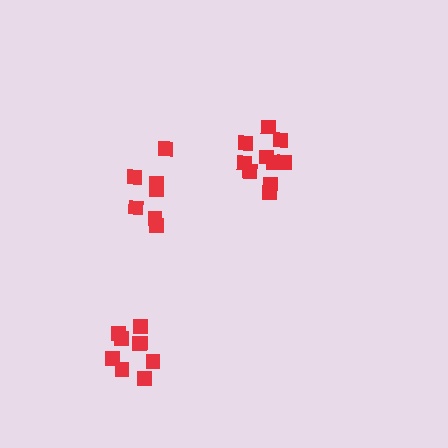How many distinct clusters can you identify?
There are 3 distinct clusters.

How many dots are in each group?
Group 1: 7 dots, Group 2: 10 dots, Group 3: 9 dots (26 total).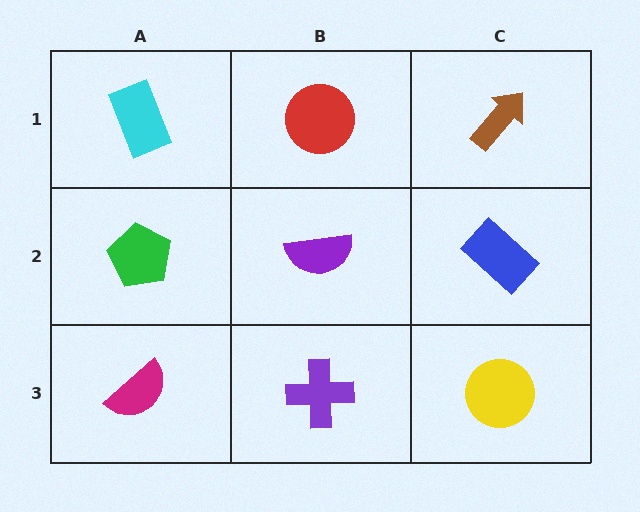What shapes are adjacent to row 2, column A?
A cyan rectangle (row 1, column A), a magenta semicircle (row 3, column A), a purple semicircle (row 2, column B).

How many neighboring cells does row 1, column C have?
2.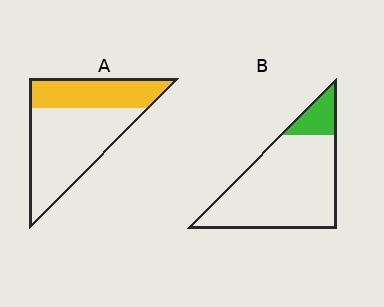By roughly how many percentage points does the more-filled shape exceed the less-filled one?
By roughly 20 percentage points (A over B).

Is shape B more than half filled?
No.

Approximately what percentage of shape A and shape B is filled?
A is approximately 35% and B is approximately 15%.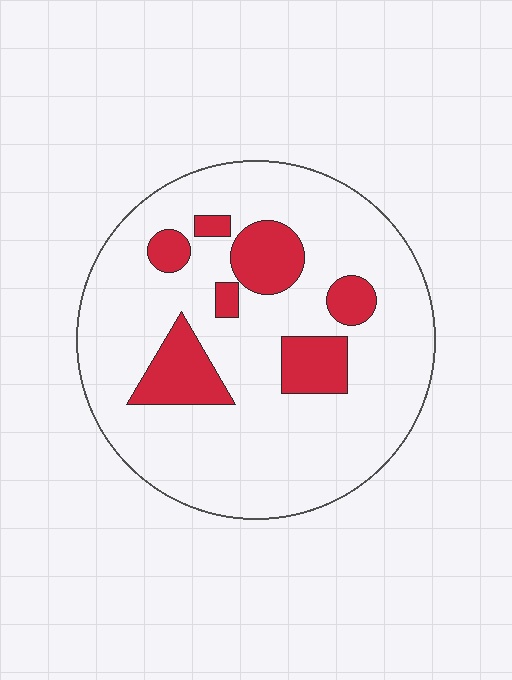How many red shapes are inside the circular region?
7.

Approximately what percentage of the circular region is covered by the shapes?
Approximately 20%.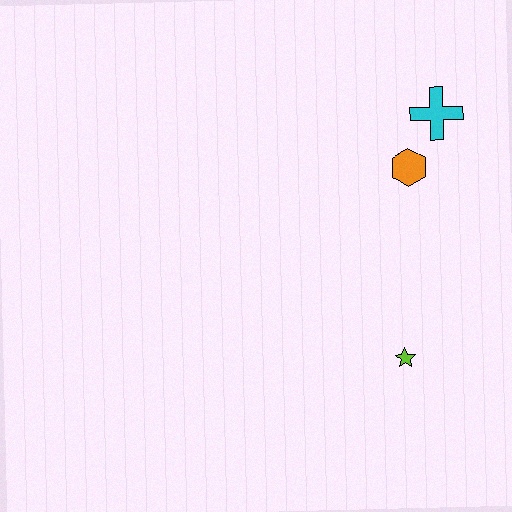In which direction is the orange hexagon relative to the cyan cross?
The orange hexagon is below the cyan cross.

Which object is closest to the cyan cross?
The orange hexagon is closest to the cyan cross.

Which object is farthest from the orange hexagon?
The lime star is farthest from the orange hexagon.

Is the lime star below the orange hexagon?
Yes